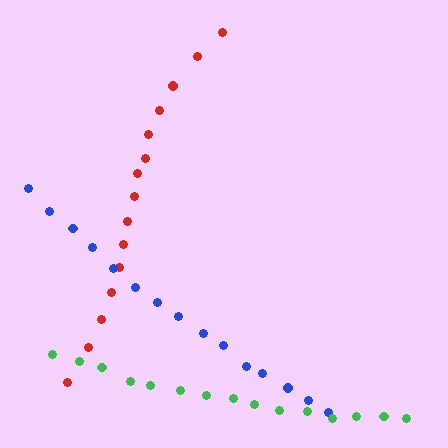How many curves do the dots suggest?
There are 3 distinct paths.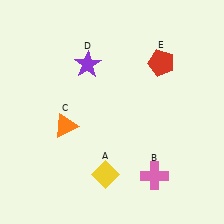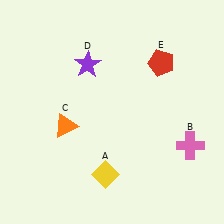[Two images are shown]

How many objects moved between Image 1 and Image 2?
1 object moved between the two images.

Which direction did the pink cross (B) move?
The pink cross (B) moved right.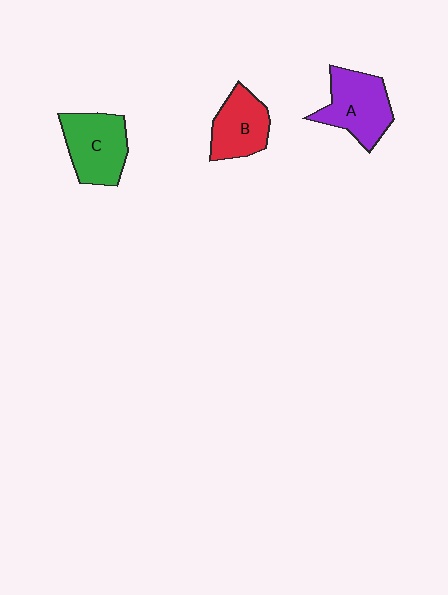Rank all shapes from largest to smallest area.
From largest to smallest: A (purple), C (green), B (red).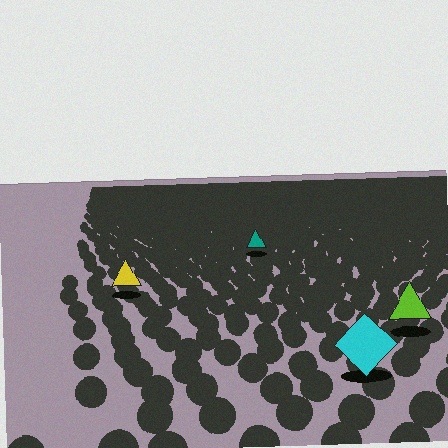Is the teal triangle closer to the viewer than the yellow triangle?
No. The yellow triangle is closer — you can tell from the texture gradient: the ground texture is coarser near it.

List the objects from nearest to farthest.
From nearest to farthest: the cyan diamond, the lime triangle, the yellow triangle, the teal triangle.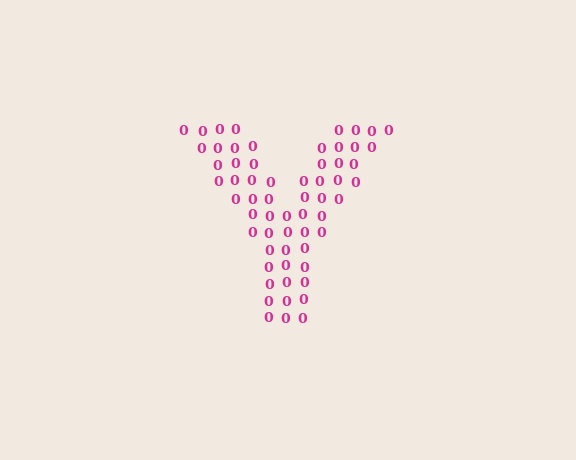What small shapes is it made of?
It is made of small digit 0's.